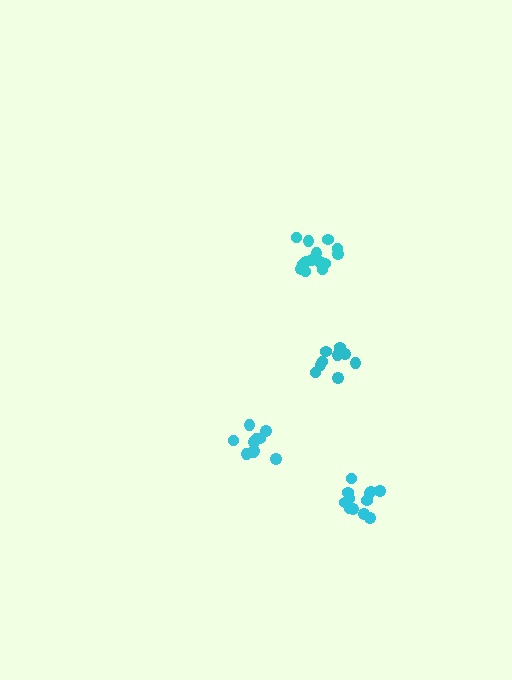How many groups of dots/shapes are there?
There are 4 groups.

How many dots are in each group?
Group 1: 14 dots, Group 2: 10 dots, Group 3: 12 dots, Group 4: 10 dots (46 total).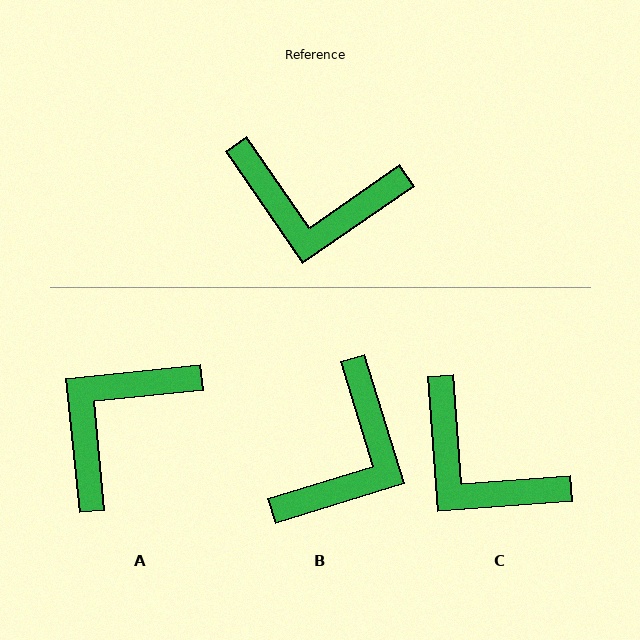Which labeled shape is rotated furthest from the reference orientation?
A, about 119 degrees away.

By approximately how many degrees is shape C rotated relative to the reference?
Approximately 30 degrees clockwise.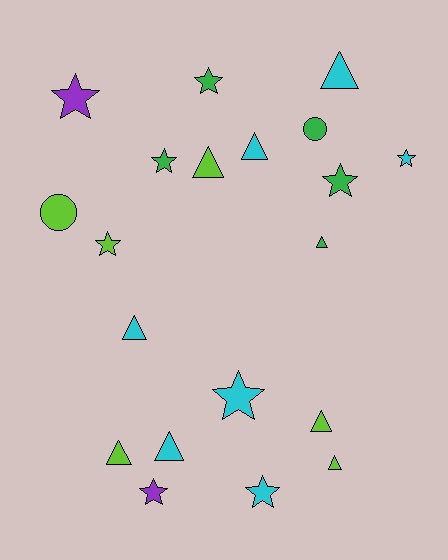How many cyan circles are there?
There are no cyan circles.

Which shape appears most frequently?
Triangle, with 9 objects.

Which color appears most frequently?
Cyan, with 7 objects.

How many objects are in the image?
There are 20 objects.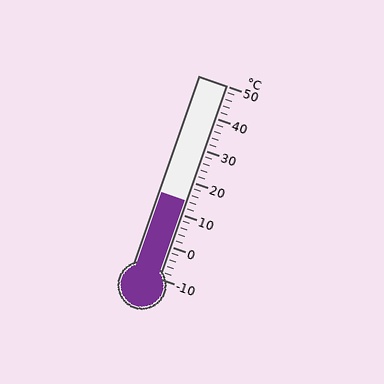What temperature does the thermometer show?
The thermometer shows approximately 14°C.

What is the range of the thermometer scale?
The thermometer scale ranges from -10°C to 50°C.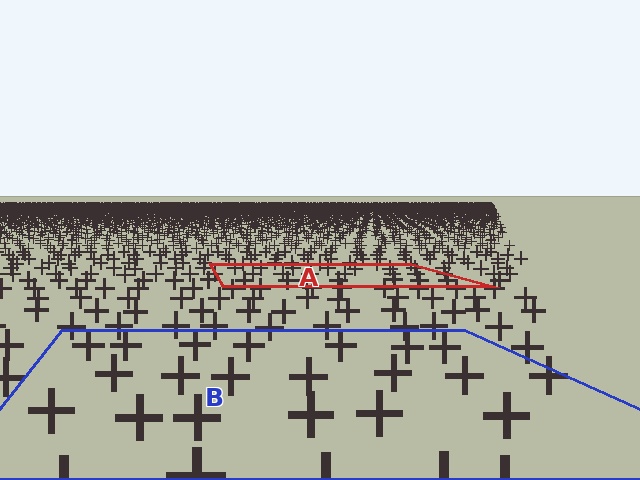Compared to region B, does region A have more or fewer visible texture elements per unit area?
Region A has more texture elements per unit area — they are packed more densely because it is farther away.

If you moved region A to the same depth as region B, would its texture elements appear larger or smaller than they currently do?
They would appear larger. At a closer depth, the same texture elements are projected at a bigger on-screen size.